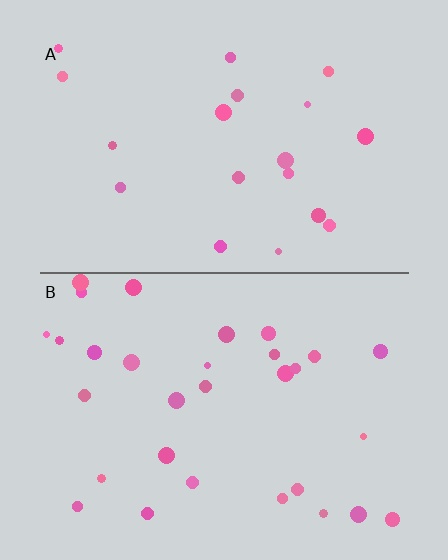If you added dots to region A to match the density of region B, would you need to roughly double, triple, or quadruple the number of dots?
Approximately double.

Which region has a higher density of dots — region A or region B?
B (the bottom).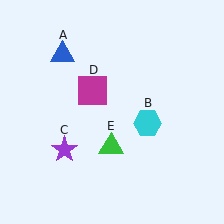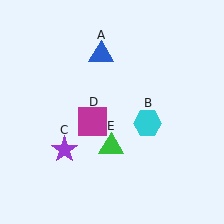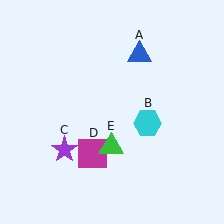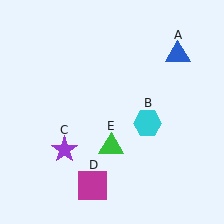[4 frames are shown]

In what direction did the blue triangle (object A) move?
The blue triangle (object A) moved right.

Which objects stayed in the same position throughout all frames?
Cyan hexagon (object B) and purple star (object C) and green triangle (object E) remained stationary.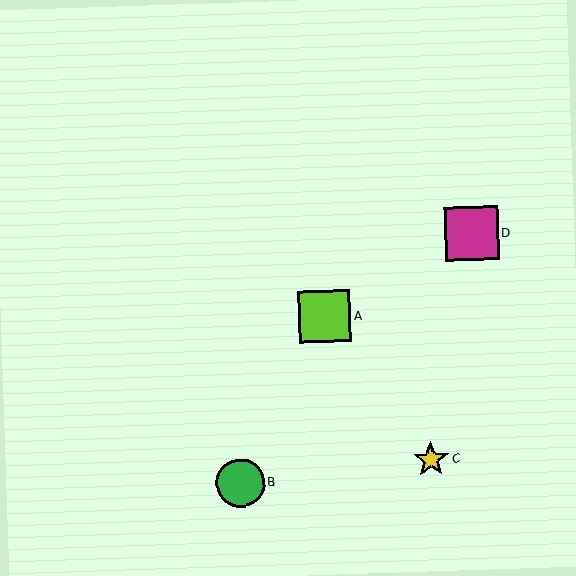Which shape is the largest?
The magenta square (labeled D) is the largest.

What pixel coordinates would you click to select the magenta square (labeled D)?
Click at (472, 234) to select the magenta square D.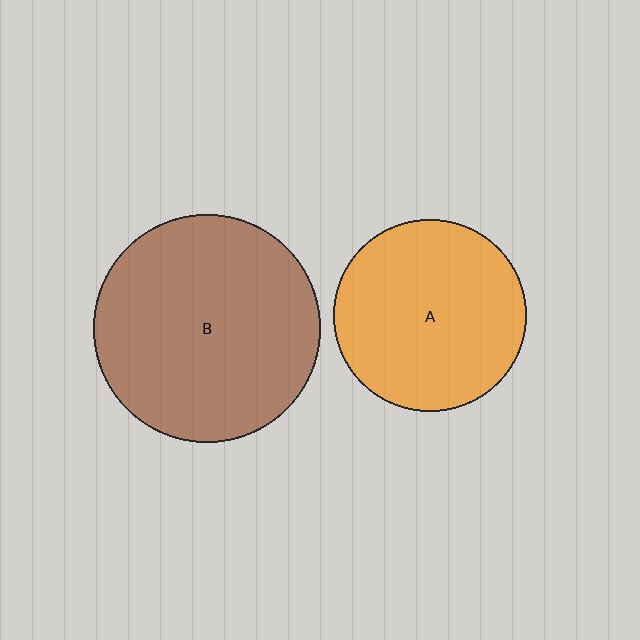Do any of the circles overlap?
No, none of the circles overlap.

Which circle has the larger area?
Circle B (brown).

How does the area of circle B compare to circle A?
Approximately 1.4 times.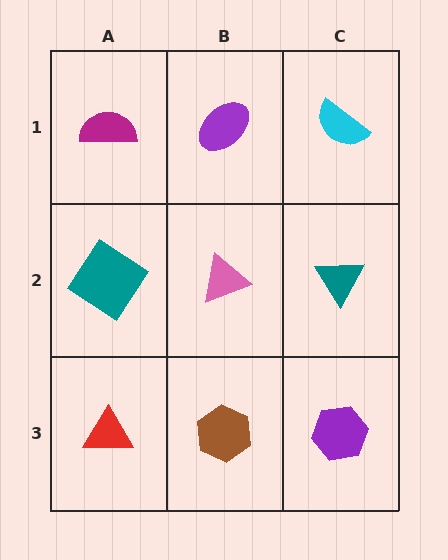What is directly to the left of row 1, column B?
A magenta semicircle.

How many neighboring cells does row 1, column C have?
2.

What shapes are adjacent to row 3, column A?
A teal diamond (row 2, column A), a brown hexagon (row 3, column B).